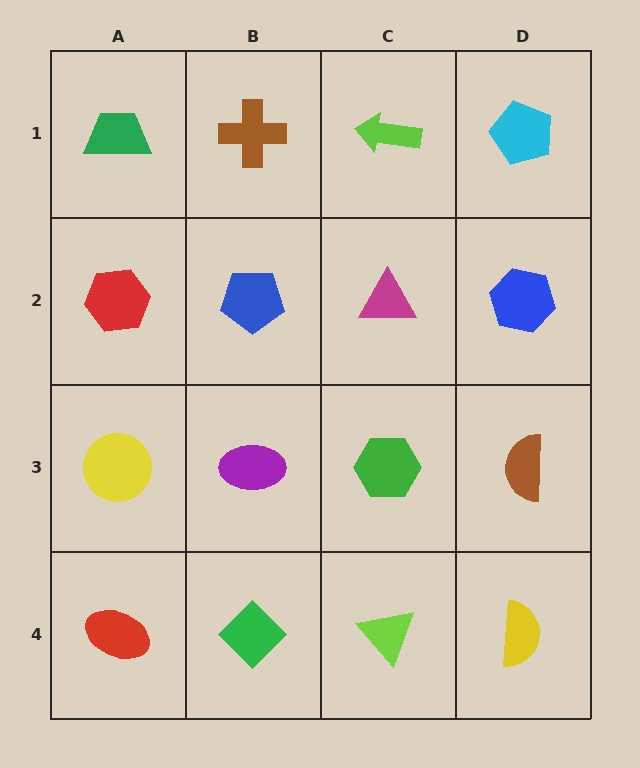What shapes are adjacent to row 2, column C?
A lime arrow (row 1, column C), a green hexagon (row 3, column C), a blue pentagon (row 2, column B), a blue hexagon (row 2, column D).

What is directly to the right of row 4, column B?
A lime triangle.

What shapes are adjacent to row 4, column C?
A green hexagon (row 3, column C), a green diamond (row 4, column B), a yellow semicircle (row 4, column D).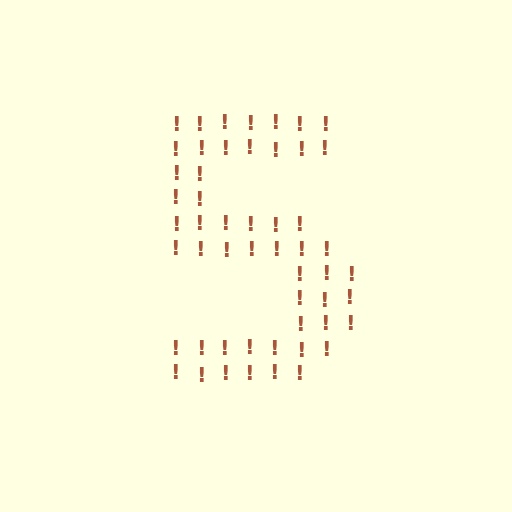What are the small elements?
The small elements are exclamation marks.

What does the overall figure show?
The overall figure shows the digit 5.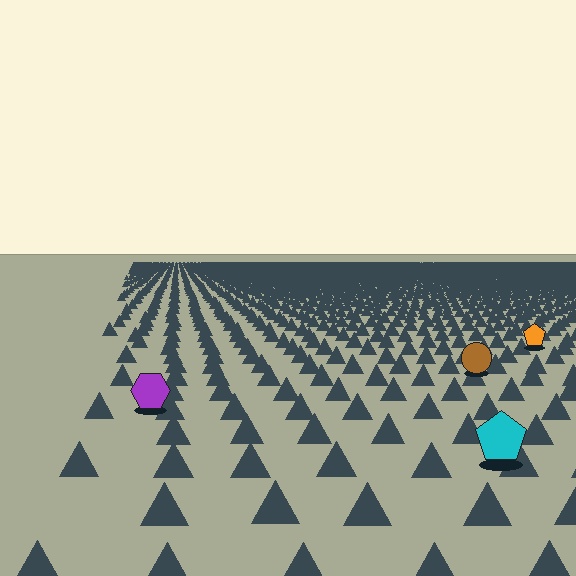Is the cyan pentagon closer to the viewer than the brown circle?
Yes. The cyan pentagon is closer — you can tell from the texture gradient: the ground texture is coarser near it.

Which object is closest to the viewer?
The cyan pentagon is closest. The texture marks near it are larger and more spread out.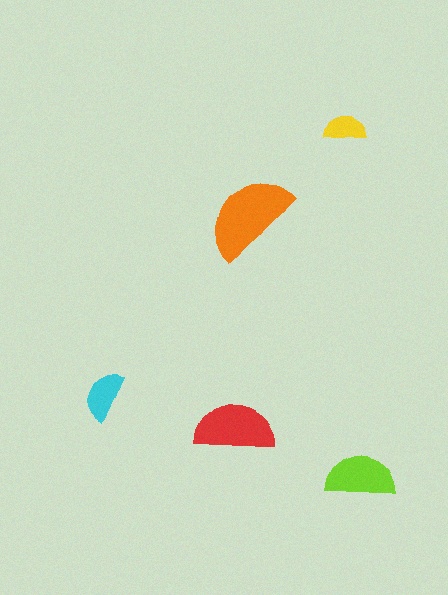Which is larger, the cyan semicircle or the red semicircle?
The red one.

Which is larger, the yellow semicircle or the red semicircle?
The red one.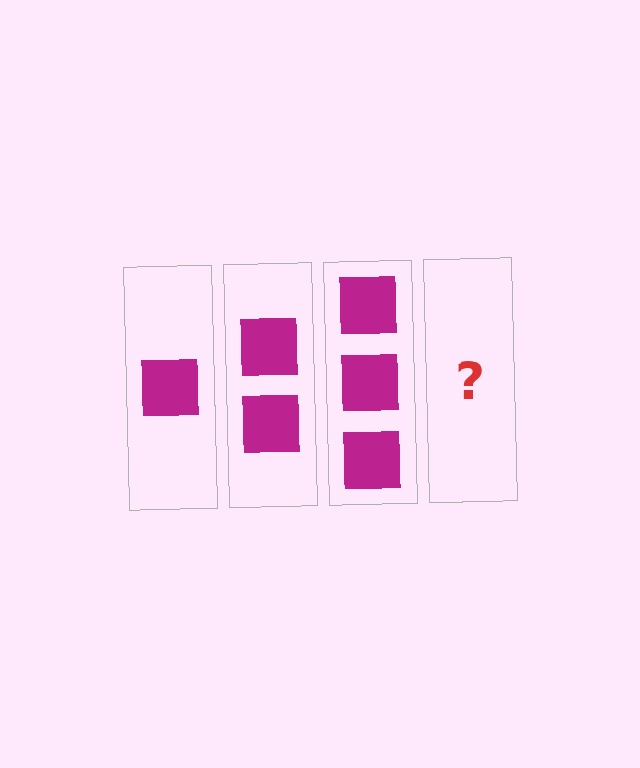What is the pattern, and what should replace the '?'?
The pattern is that each step adds one more square. The '?' should be 4 squares.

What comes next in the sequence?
The next element should be 4 squares.